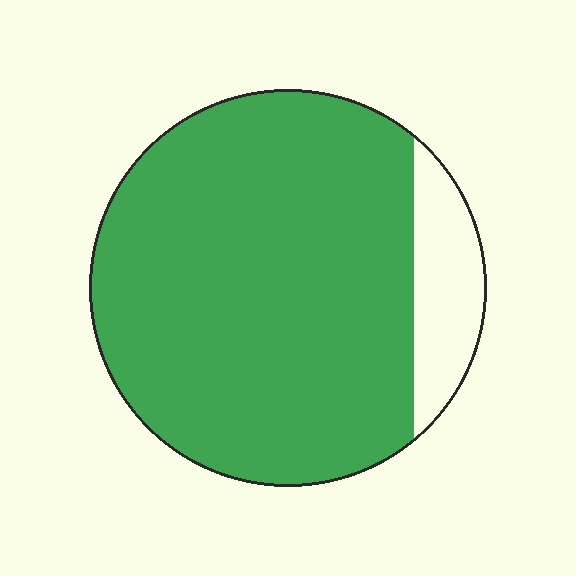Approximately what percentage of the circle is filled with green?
Approximately 85%.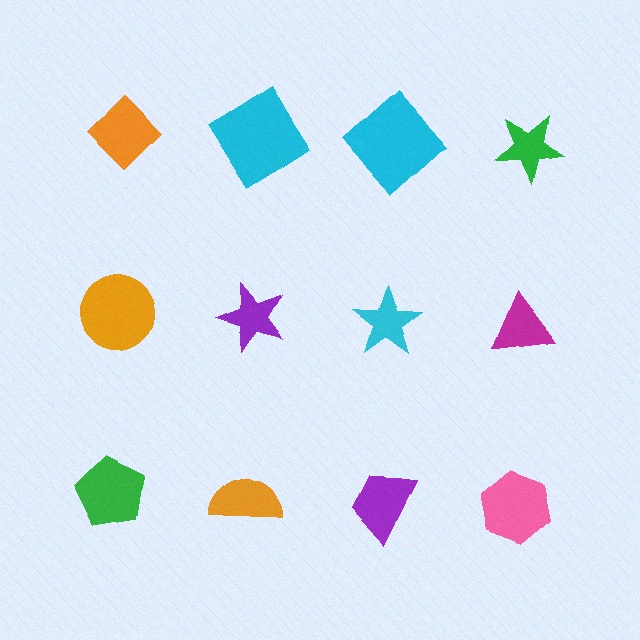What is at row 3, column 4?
A pink hexagon.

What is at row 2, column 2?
A purple star.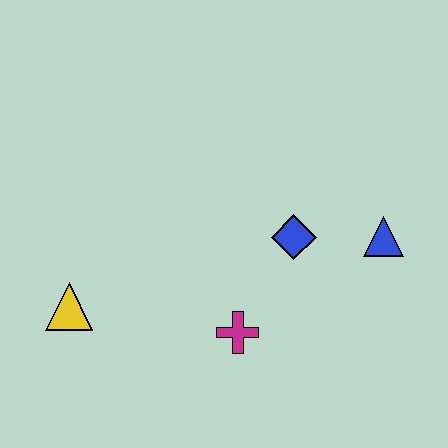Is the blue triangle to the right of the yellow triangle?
Yes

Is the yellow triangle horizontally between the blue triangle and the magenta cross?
No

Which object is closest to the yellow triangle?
The magenta cross is closest to the yellow triangle.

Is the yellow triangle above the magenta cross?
Yes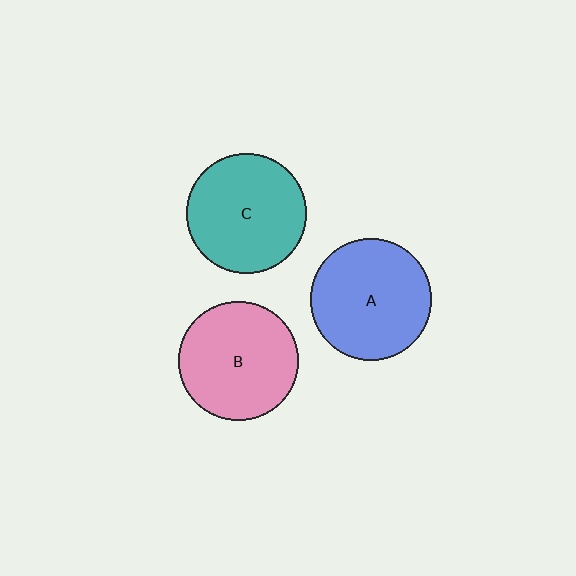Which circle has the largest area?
Circle A (blue).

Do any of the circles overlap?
No, none of the circles overlap.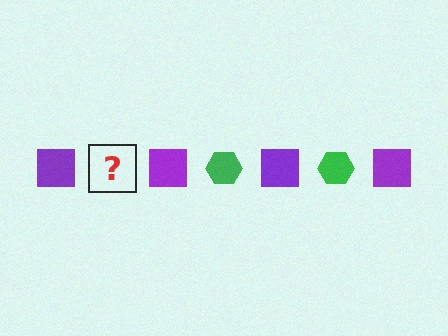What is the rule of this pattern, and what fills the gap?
The rule is that the pattern alternates between purple square and green hexagon. The gap should be filled with a green hexagon.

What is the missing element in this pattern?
The missing element is a green hexagon.